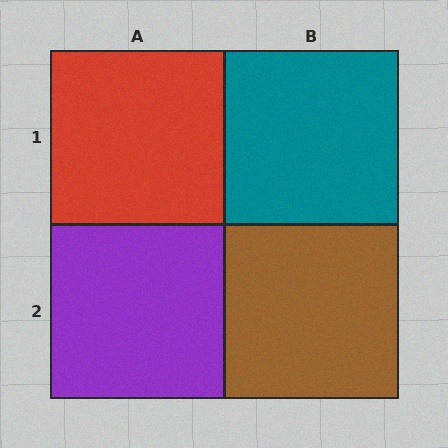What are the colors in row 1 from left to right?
Red, teal.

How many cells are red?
1 cell is red.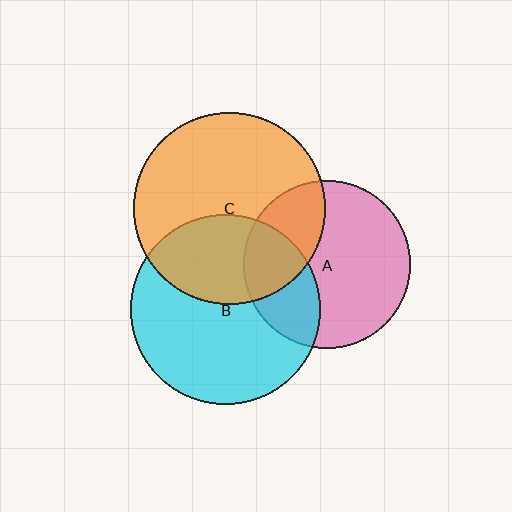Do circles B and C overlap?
Yes.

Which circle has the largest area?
Circle C (orange).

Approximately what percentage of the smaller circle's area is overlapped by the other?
Approximately 35%.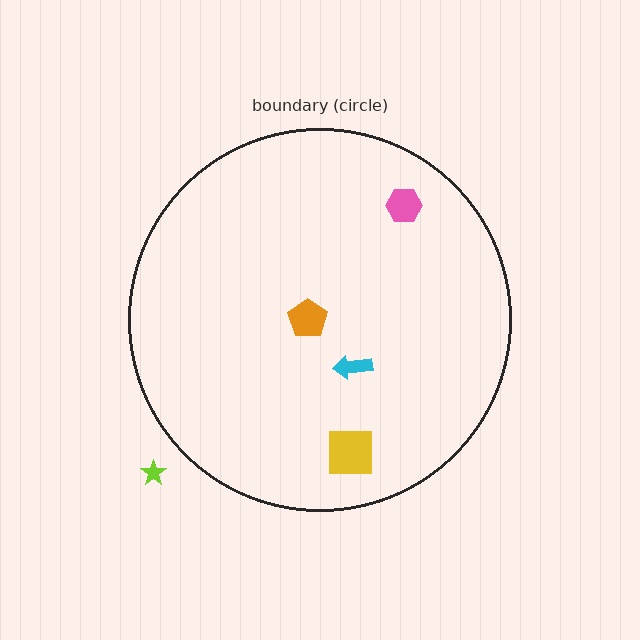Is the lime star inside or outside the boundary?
Outside.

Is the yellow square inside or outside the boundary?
Inside.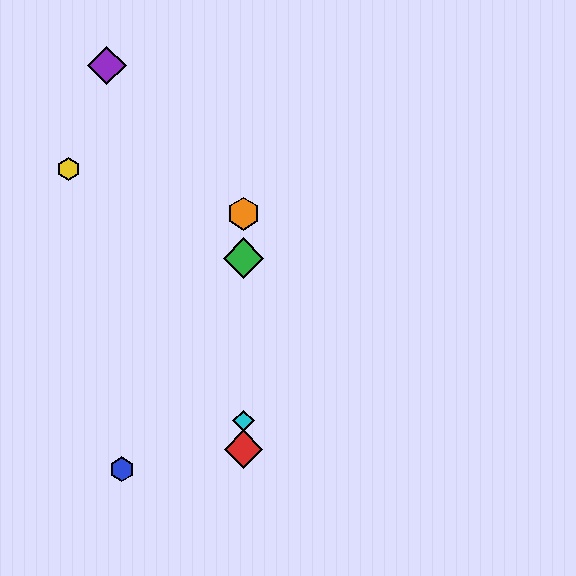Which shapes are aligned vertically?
The red diamond, the green diamond, the orange hexagon, the cyan diamond are aligned vertically.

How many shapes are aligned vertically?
4 shapes (the red diamond, the green diamond, the orange hexagon, the cyan diamond) are aligned vertically.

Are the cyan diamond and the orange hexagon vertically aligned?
Yes, both are at x≈244.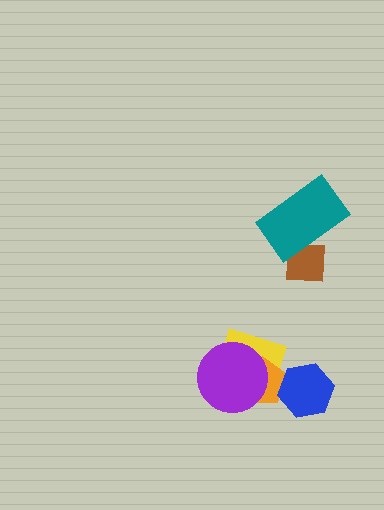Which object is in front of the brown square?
The teal rectangle is in front of the brown square.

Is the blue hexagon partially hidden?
No, no other shape covers it.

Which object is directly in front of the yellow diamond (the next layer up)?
The orange pentagon is directly in front of the yellow diamond.